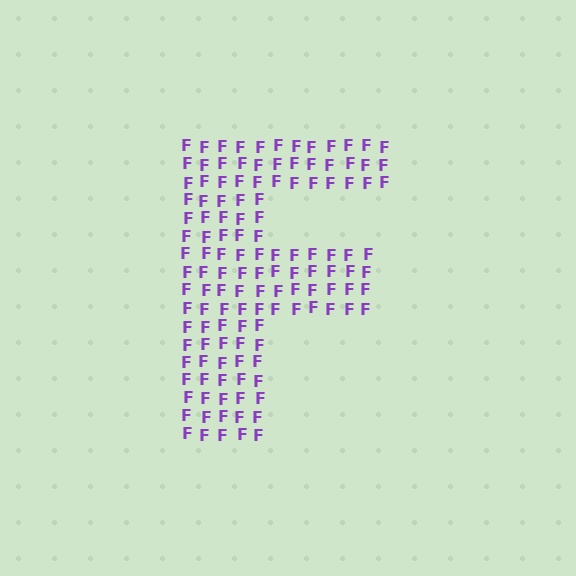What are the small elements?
The small elements are letter F's.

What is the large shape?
The large shape is the letter F.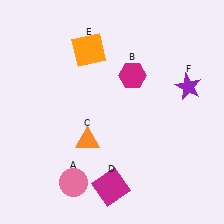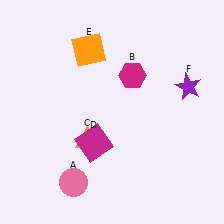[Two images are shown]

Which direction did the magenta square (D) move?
The magenta square (D) moved up.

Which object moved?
The magenta square (D) moved up.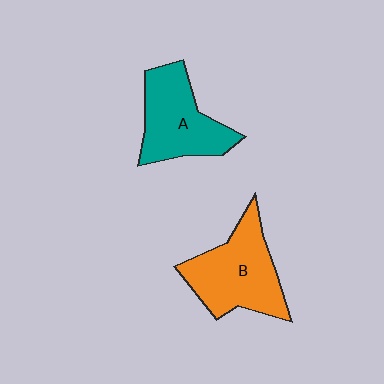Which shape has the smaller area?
Shape A (teal).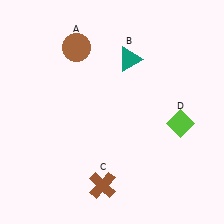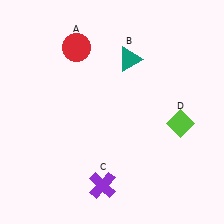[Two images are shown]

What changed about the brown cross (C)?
In Image 1, C is brown. In Image 2, it changed to purple.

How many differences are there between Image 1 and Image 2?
There are 2 differences between the two images.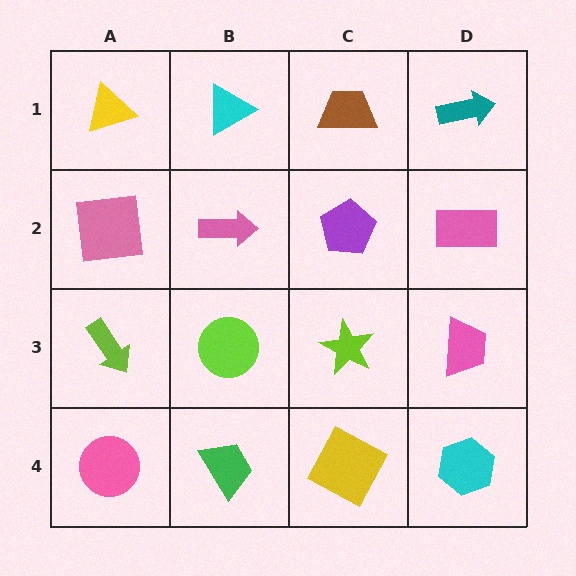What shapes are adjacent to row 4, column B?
A lime circle (row 3, column B), a pink circle (row 4, column A), a yellow square (row 4, column C).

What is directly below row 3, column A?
A pink circle.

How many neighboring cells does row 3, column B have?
4.